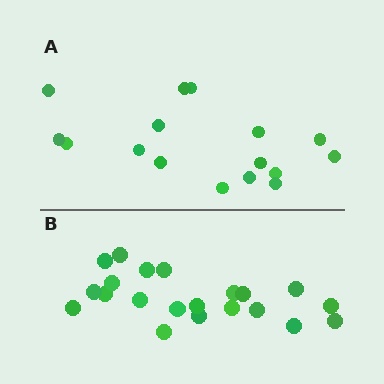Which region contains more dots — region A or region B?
Region B (the bottom region) has more dots.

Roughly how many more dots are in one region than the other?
Region B has about 5 more dots than region A.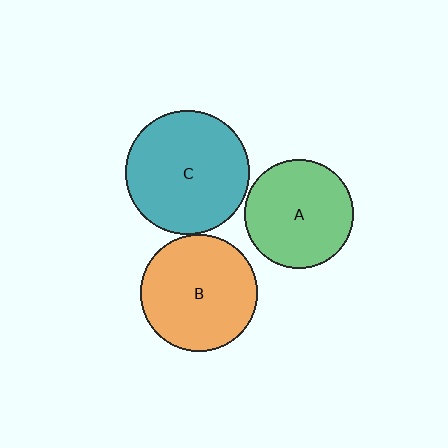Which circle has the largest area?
Circle C (teal).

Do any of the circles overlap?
No, none of the circles overlap.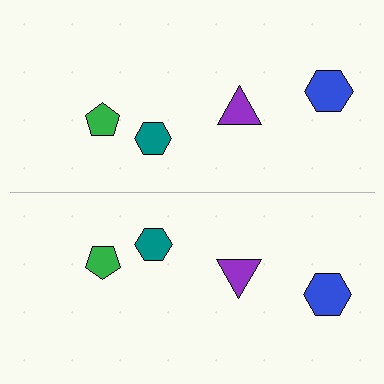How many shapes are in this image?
There are 8 shapes in this image.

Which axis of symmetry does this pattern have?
The pattern has a horizontal axis of symmetry running through the center of the image.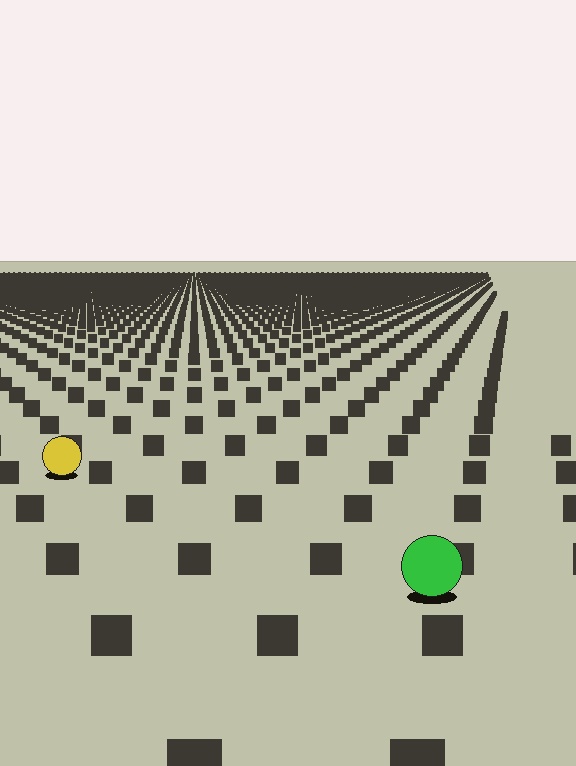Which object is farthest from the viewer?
The yellow circle is farthest from the viewer. It appears smaller and the ground texture around it is denser.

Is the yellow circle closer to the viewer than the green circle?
No. The green circle is closer — you can tell from the texture gradient: the ground texture is coarser near it.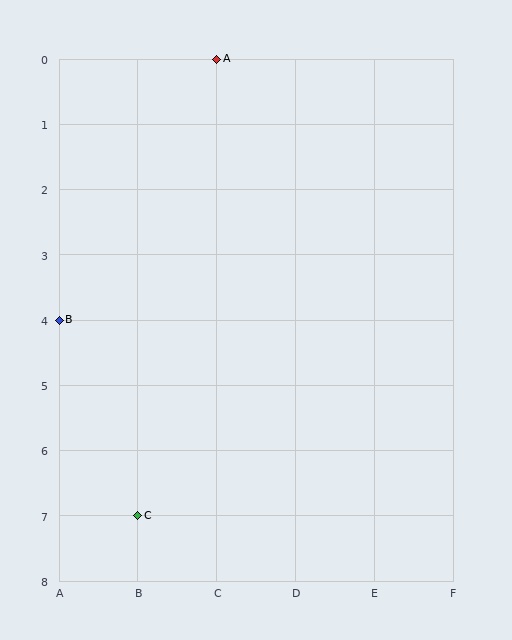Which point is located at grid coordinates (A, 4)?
Point B is at (A, 4).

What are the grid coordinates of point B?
Point B is at grid coordinates (A, 4).